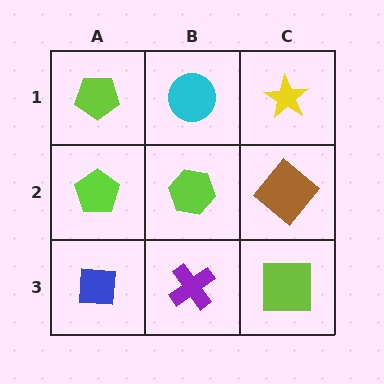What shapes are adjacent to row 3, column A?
A lime pentagon (row 2, column A), a purple cross (row 3, column B).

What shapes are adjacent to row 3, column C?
A brown diamond (row 2, column C), a purple cross (row 3, column B).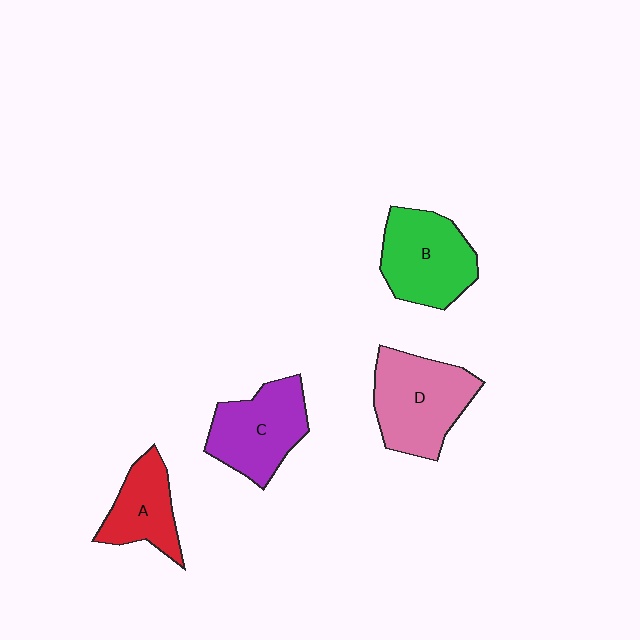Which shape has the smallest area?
Shape A (red).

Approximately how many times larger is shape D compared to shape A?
Approximately 1.5 times.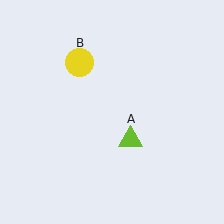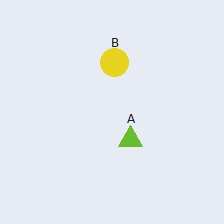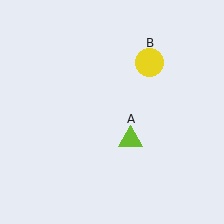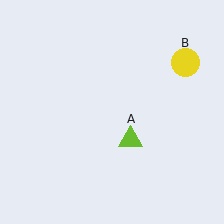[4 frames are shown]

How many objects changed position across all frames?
1 object changed position: yellow circle (object B).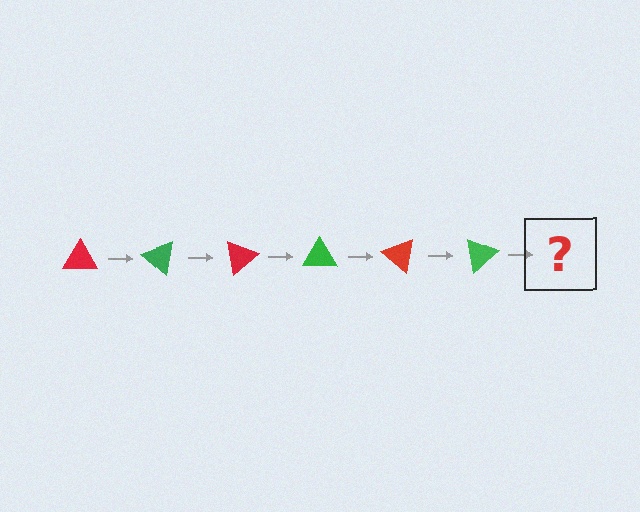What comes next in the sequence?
The next element should be a red triangle, rotated 240 degrees from the start.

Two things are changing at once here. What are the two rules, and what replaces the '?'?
The two rules are that it rotates 40 degrees each step and the color cycles through red and green. The '?' should be a red triangle, rotated 240 degrees from the start.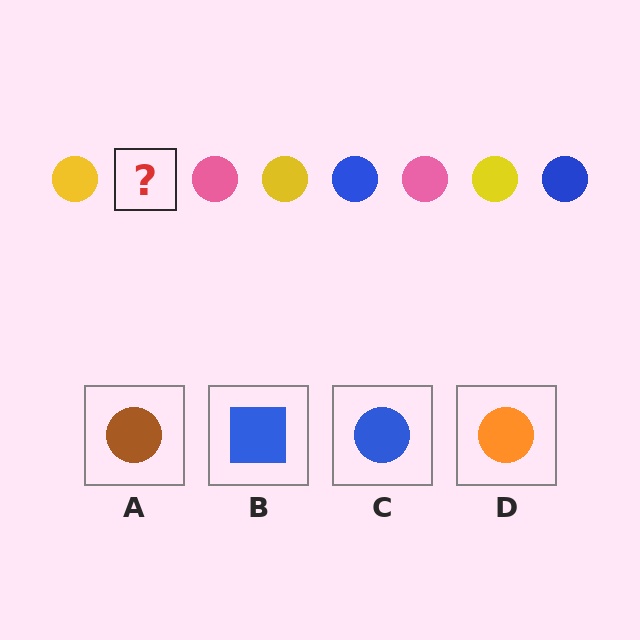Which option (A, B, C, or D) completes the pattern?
C.